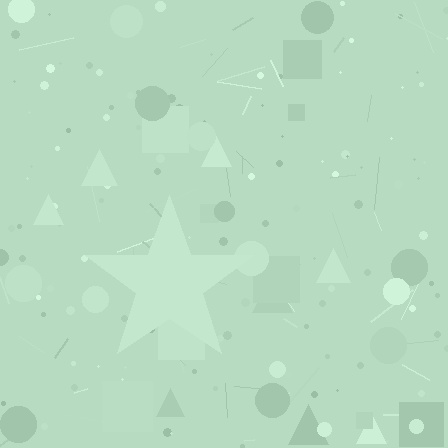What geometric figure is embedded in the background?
A star is embedded in the background.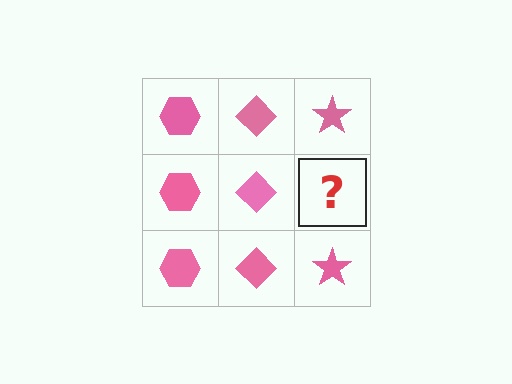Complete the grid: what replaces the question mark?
The question mark should be replaced with a pink star.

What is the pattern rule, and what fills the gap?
The rule is that each column has a consistent shape. The gap should be filled with a pink star.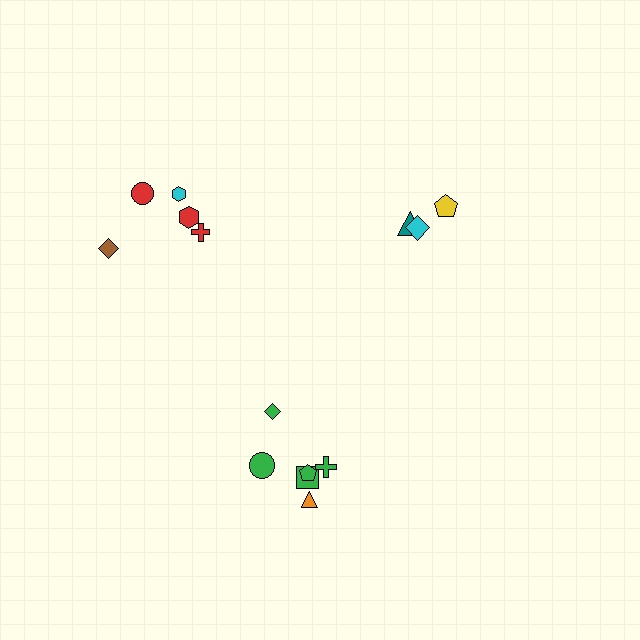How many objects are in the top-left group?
There are 5 objects.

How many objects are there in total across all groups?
There are 14 objects.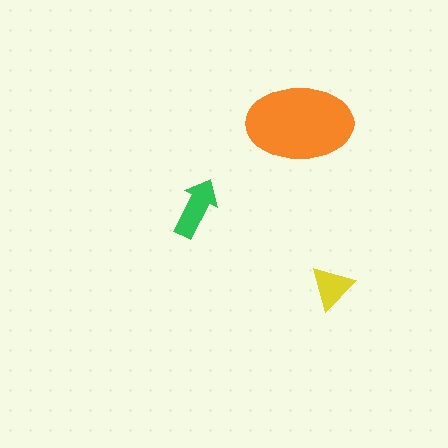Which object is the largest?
The orange ellipse.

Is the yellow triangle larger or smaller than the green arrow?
Smaller.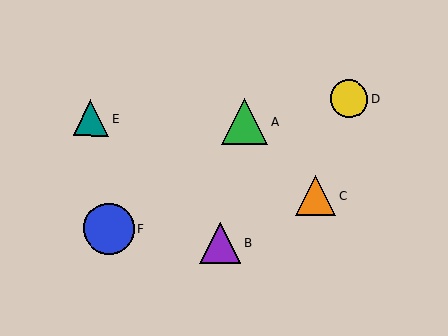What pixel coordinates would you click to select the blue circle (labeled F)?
Click at (109, 228) to select the blue circle F.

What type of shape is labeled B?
Shape B is a purple triangle.